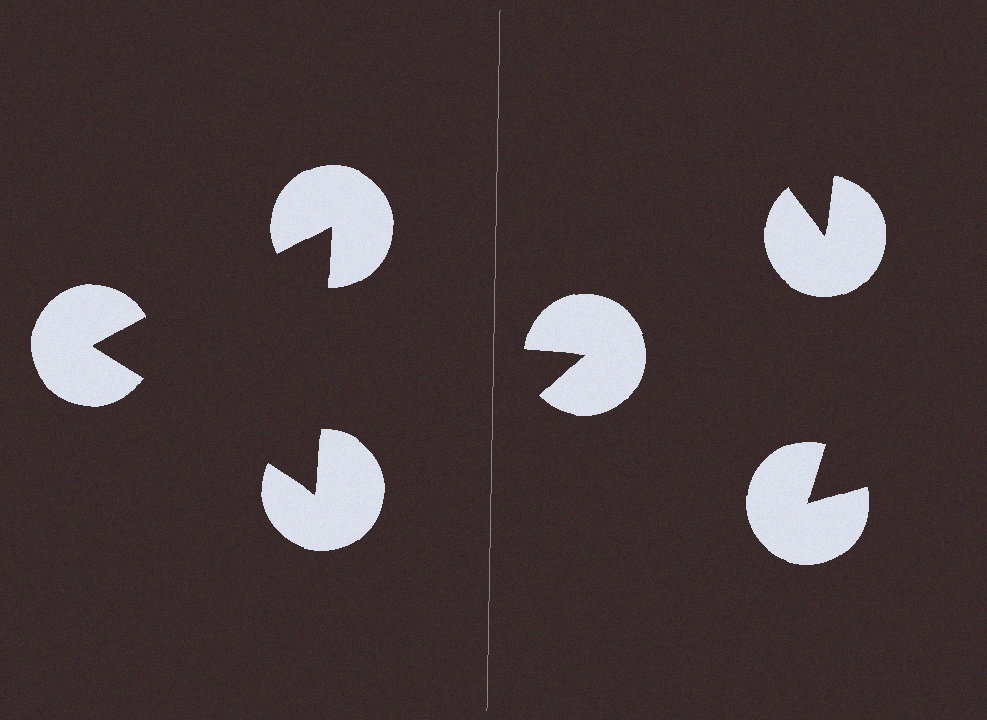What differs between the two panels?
The pac-man discs are positioned identically on both sides; only the wedge orientations differ. On the left they align to a triangle; on the right they are misaligned.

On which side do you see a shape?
An illusory triangle appears on the left side. On the right side the wedge cuts are rotated, so no coherent shape forms.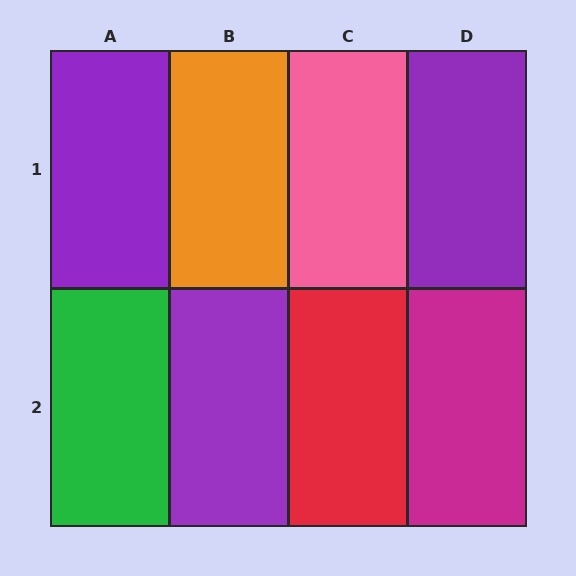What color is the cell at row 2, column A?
Green.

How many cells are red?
1 cell is red.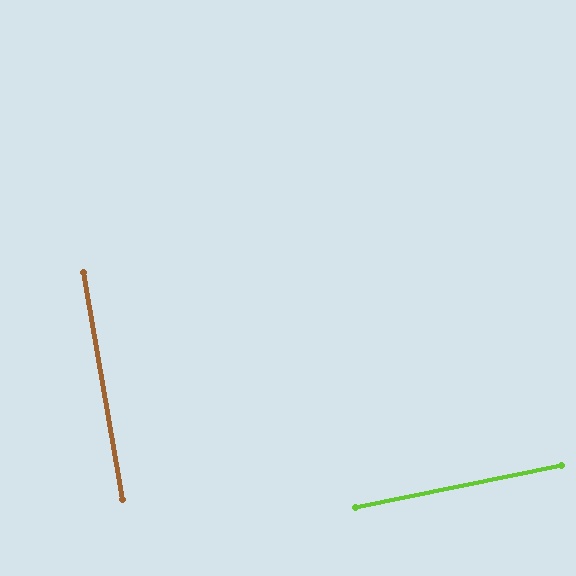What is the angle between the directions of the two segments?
Approximately 88 degrees.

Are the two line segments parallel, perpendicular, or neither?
Perpendicular — they meet at approximately 88°.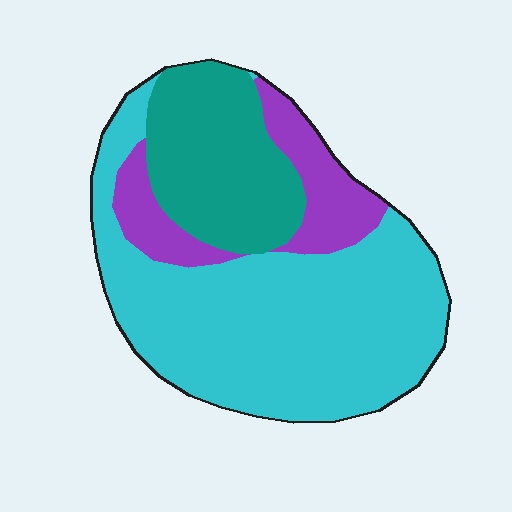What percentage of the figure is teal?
Teal covers around 25% of the figure.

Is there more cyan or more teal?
Cyan.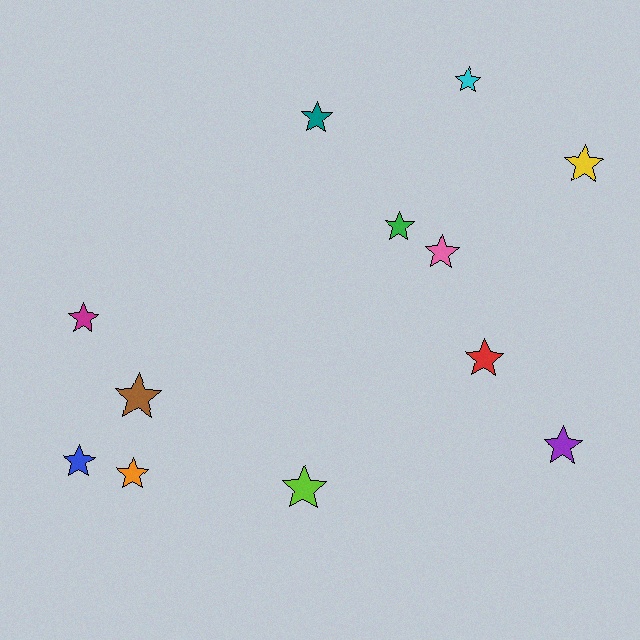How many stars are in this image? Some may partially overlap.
There are 12 stars.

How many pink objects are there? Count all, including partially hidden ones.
There is 1 pink object.